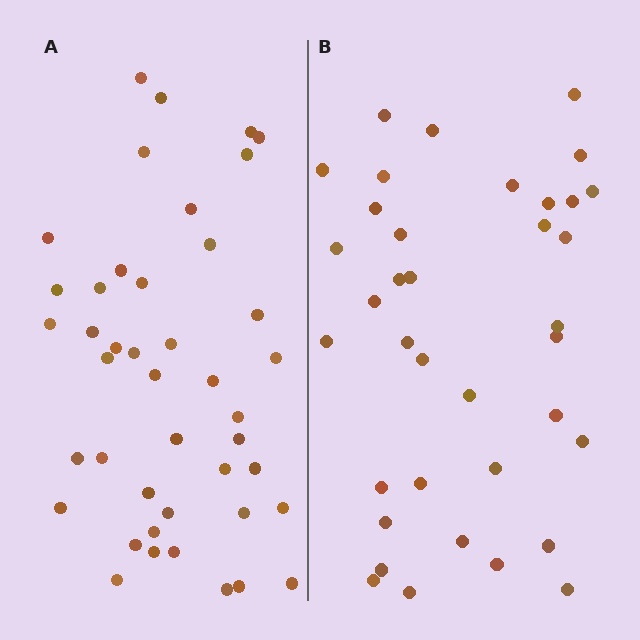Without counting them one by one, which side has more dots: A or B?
Region A (the left region) has more dots.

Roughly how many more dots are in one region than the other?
Region A has about 6 more dots than region B.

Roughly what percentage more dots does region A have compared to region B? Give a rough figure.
About 15% more.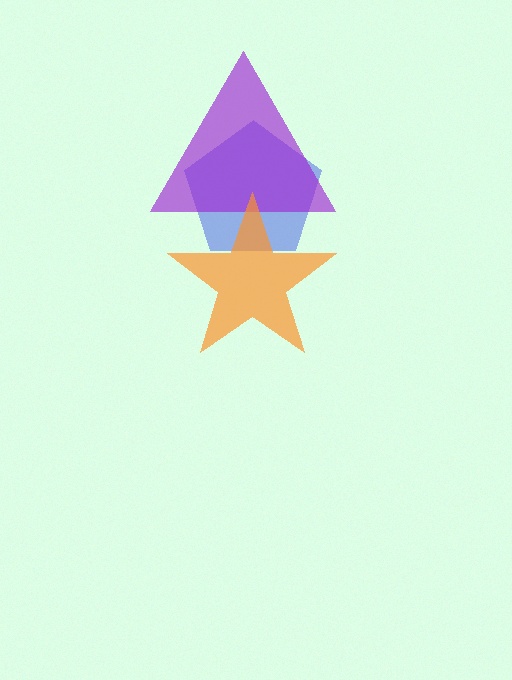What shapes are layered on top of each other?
The layered shapes are: a blue pentagon, a purple triangle, an orange star.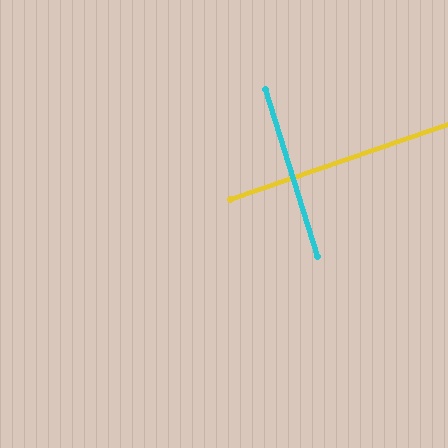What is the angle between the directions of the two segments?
Approximately 88 degrees.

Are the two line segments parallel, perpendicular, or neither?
Perpendicular — they meet at approximately 88°.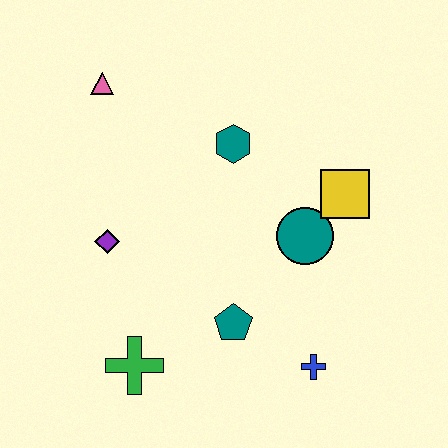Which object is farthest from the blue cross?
The pink triangle is farthest from the blue cross.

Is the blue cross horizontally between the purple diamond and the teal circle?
No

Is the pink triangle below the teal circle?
No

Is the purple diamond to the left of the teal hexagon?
Yes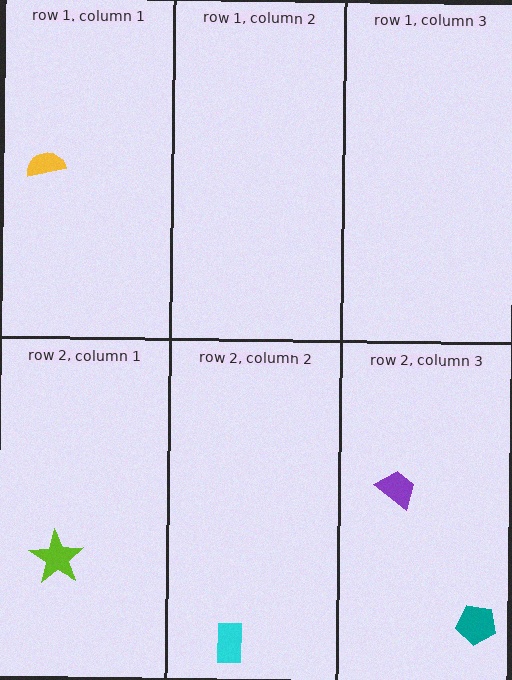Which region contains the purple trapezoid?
The row 2, column 3 region.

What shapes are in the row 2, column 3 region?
The purple trapezoid, the teal pentagon.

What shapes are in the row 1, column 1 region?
The yellow semicircle.